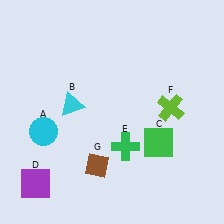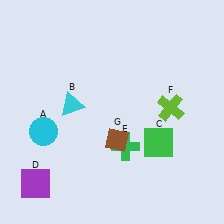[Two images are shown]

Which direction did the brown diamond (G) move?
The brown diamond (G) moved up.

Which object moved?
The brown diamond (G) moved up.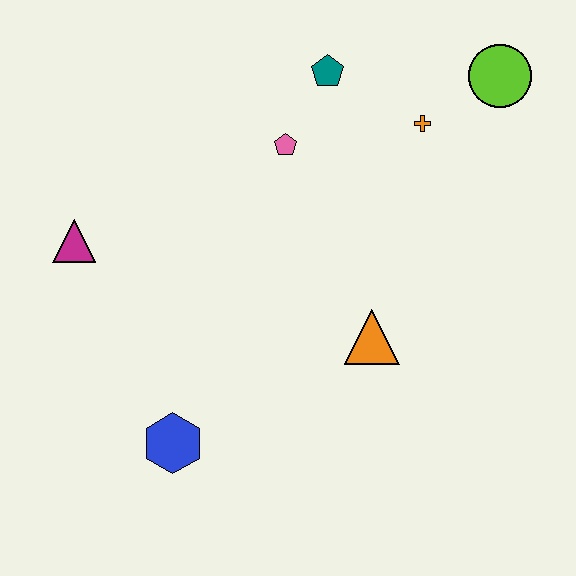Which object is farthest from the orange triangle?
The magenta triangle is farthest from the orange triangle.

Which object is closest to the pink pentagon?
The teal pentagon is closest to the pink pentagon.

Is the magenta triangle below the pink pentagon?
Yes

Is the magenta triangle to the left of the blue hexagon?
Yes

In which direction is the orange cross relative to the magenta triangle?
The orange cross is to the right of the magenta triangle.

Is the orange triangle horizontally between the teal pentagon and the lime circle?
Yes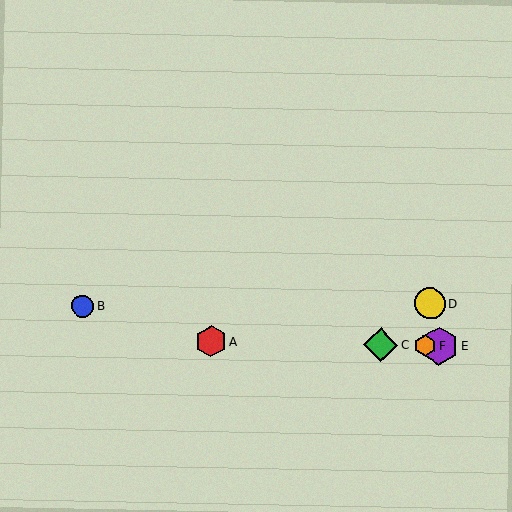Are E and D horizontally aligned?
No, E is at y≈346 and D is at y≈304.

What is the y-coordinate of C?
Object C is at y≈345.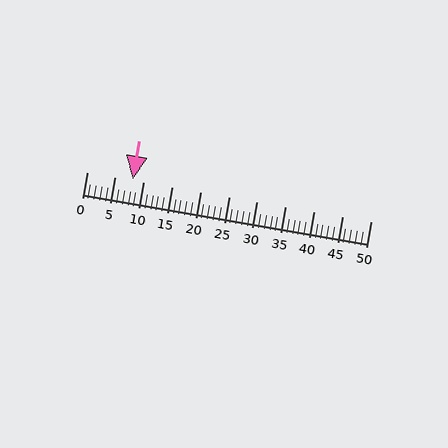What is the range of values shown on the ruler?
The ruler shows values from 0 to 50.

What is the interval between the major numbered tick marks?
The major tick marks are spaced 5 units apart.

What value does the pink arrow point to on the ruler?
The pink arrow points to approximately 8.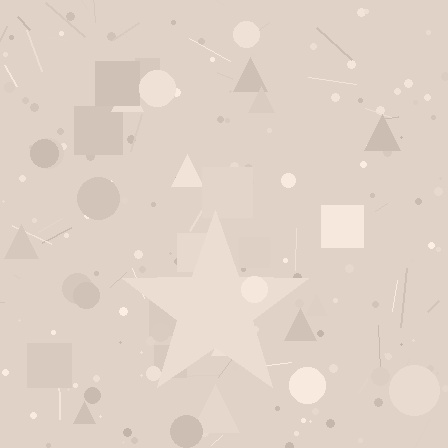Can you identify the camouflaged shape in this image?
The camouflaged shape is a star.